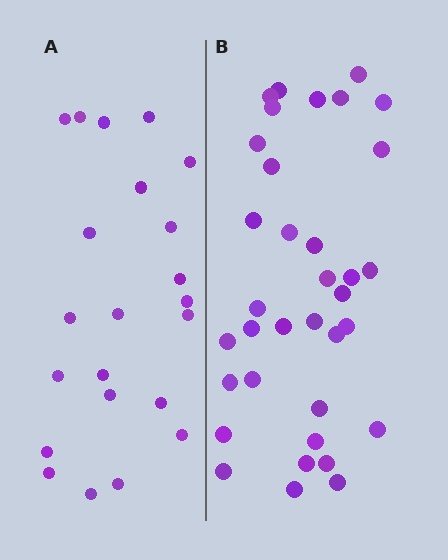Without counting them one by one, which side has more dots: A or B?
Region B (the right region) has more dots.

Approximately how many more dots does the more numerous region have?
Region B has approximately 15 more dots than region A.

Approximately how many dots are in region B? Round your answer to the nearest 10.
About 40 dots. (The exact count is 35, which rounds to 40.)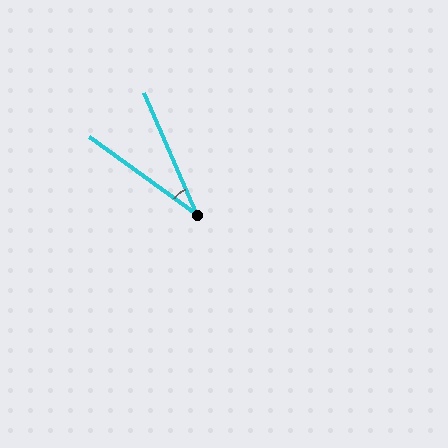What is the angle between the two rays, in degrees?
Approximately 31 degrees.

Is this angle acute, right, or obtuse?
It is acute.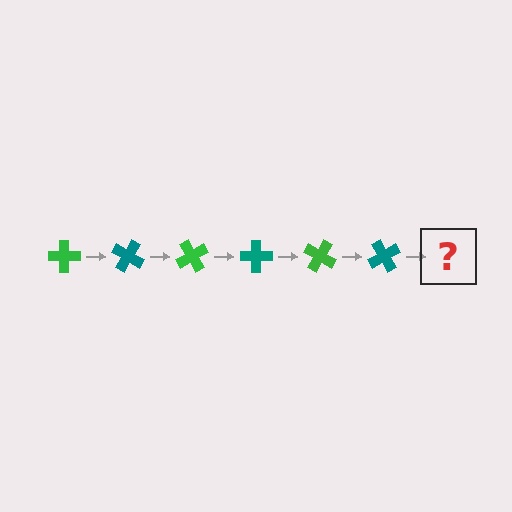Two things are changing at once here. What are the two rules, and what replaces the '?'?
The two rules are that it rotates 30 degrees each step and the color cycles through green and teal. The '?' should be a green cross, rotated 180 degrees from the start.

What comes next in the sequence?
The next element should be a green cross, rotated 180 degrees from the start.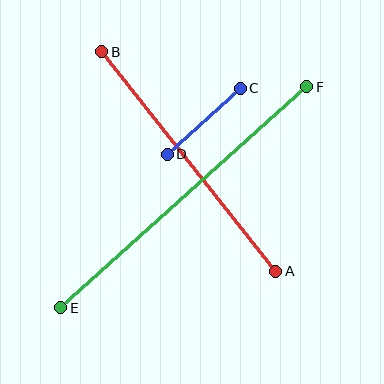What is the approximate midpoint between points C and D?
The midpoint is at approximately (204, 121) pixels.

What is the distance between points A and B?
The distance is approximately 280 pixels.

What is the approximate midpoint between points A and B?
The midpoint is at approximately (189, 162) pixels.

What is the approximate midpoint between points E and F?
The midpoint is at approximately (184, 197) pixels.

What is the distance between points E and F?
The distance is approximately 331 pixels.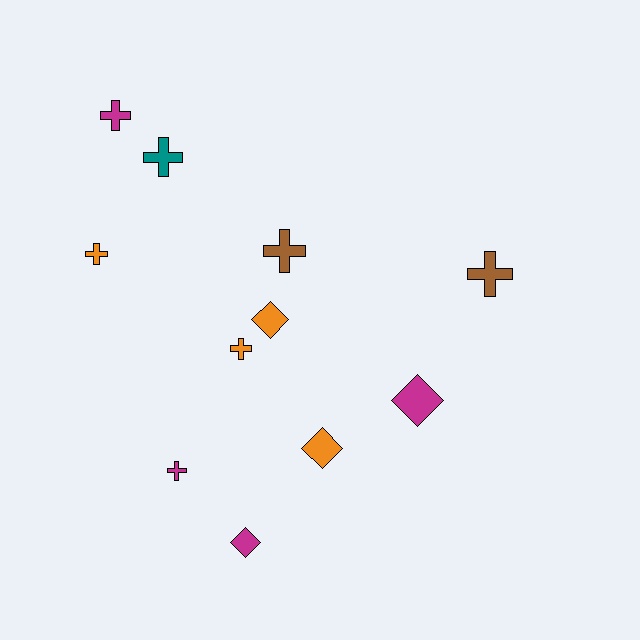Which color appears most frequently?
Magenta, with 4 objects.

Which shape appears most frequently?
Cross, with 7 objects.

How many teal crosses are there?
There is 1 teal cross.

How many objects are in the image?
There are 11 objects.